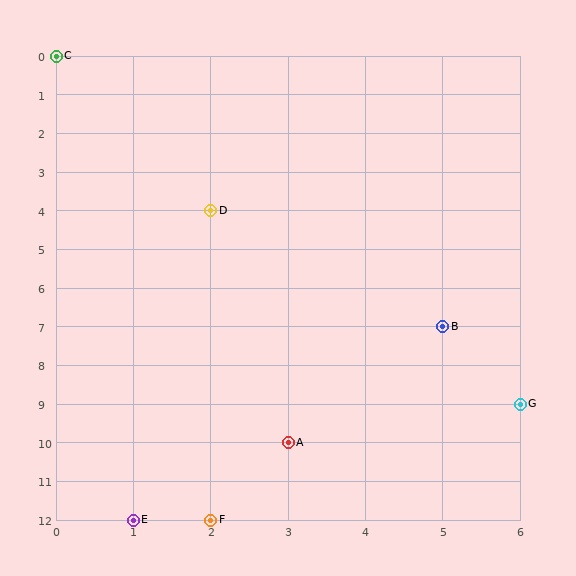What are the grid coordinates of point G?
Point G is at grid coordinates (6, 9).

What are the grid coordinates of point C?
Point C is at grid coordinates (0, 0).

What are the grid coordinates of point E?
Point E is at grid coordinates (1, 12).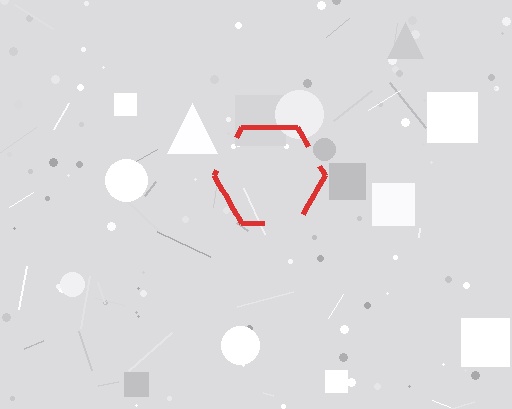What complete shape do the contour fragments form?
The contour fragments form a hexagon.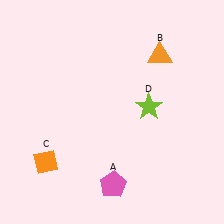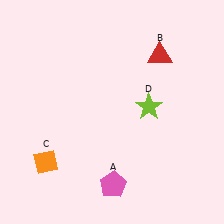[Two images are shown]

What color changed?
The triangle (B) changed from orange in Image 1 to red in Image 2.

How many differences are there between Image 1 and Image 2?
There is 1 difference between the two images.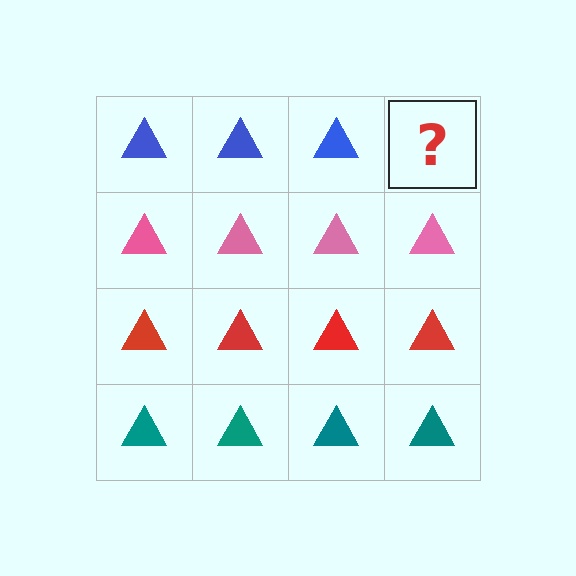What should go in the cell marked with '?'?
The missing cell should contain a blue triangle.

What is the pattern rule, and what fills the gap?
The rule is that each row has a consistent color. The gap should be filled with a blue triangle.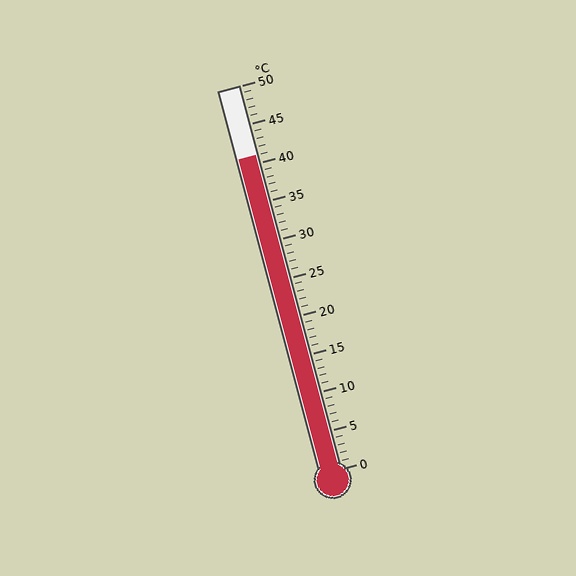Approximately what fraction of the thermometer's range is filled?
The thermometer is filled to approximately 80% of its range.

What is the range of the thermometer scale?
The thermometer scale ranges from 0°C to 50°C.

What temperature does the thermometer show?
The thermometer shows approximately 41°C.